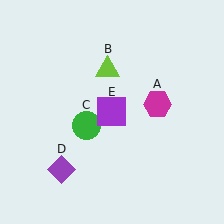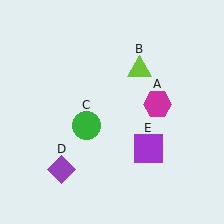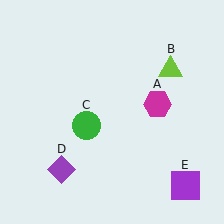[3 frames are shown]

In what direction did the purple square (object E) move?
The purple square (object E) moved down and to the right.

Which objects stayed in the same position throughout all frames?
Magenta hexagon (object A) and green circle (object C) and purple diamond (object D) remained stationary.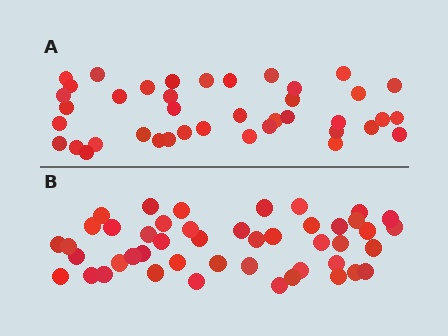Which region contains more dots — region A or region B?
Region B (the bottom region) has more dots.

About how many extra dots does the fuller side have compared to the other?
Region B has about 6 more dots than region A.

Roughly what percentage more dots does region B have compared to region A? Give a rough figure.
About 15% more.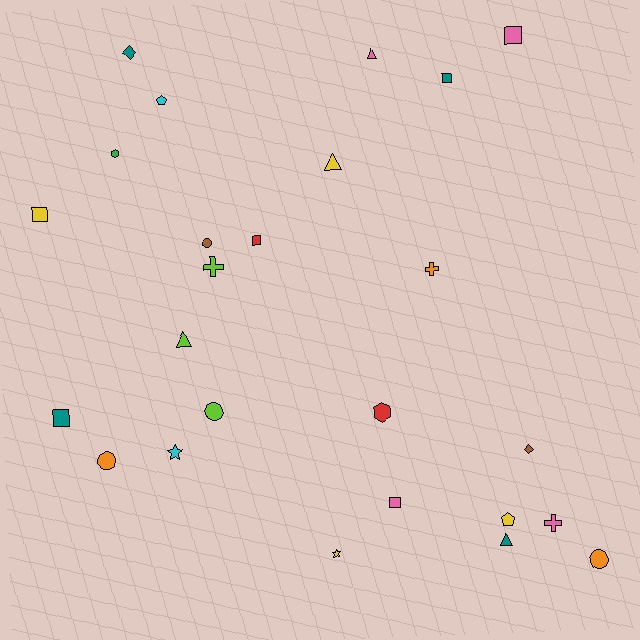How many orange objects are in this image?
There are 3 orange objects.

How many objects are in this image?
There are 25 objects.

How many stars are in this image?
There are 2 stars.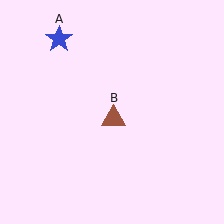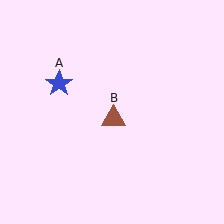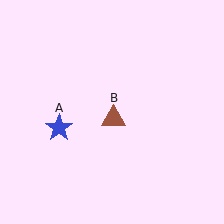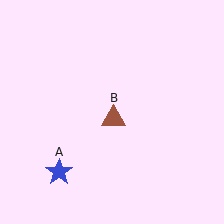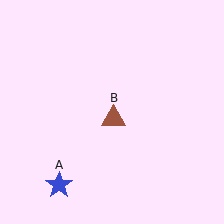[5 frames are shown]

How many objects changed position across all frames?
1 object changed position: blue star (object A).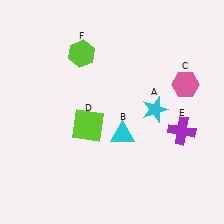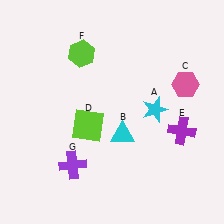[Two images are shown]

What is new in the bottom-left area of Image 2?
A purple cross (G) was added in the bottom-left area of Image 2.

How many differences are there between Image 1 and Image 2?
There is 1 difference between the two images.